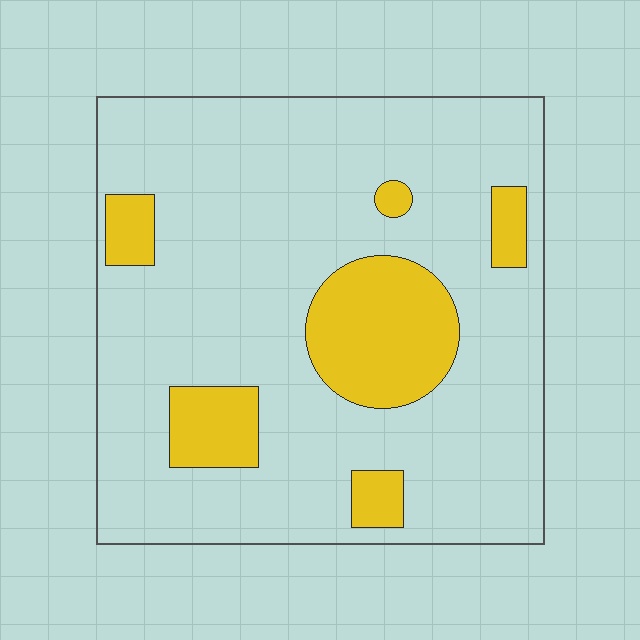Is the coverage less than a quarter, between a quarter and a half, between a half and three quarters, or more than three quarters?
Less than a quarter.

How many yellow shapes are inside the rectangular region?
6.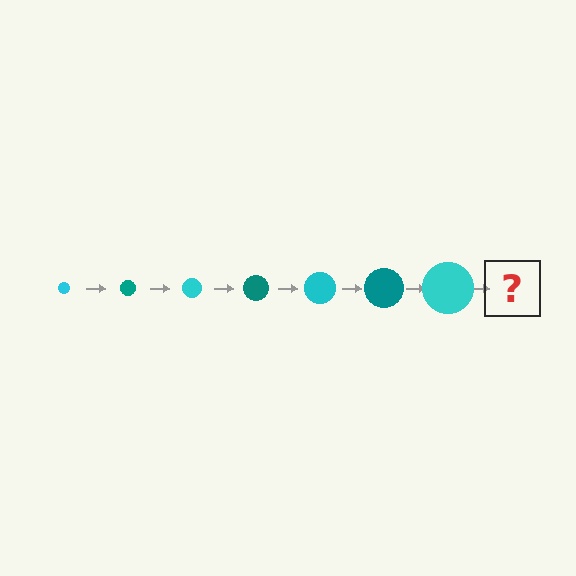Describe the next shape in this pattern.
It should be a teal circle, larger than the previous one.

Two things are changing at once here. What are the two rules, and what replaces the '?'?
The two rules are that the circle grows larger each step and the color cycles through cyan and teal. The '?' should be a teal circle, larger than the previous one.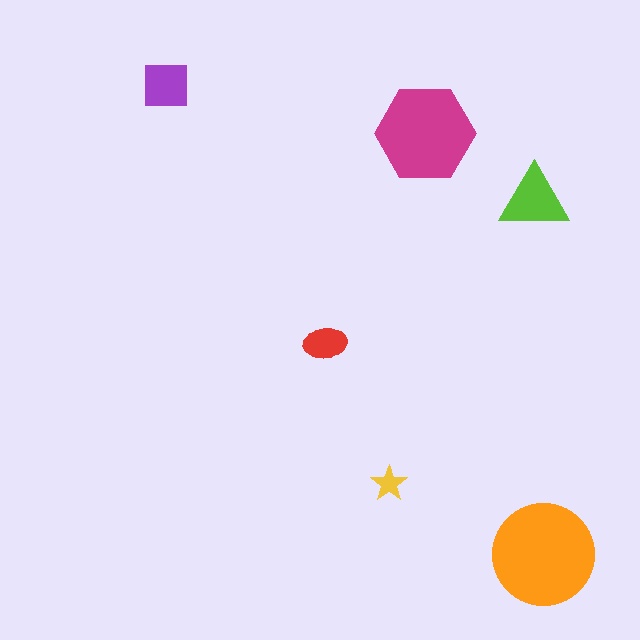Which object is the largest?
The orange circle.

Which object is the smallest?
The yellow star.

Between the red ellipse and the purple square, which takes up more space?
The purple square.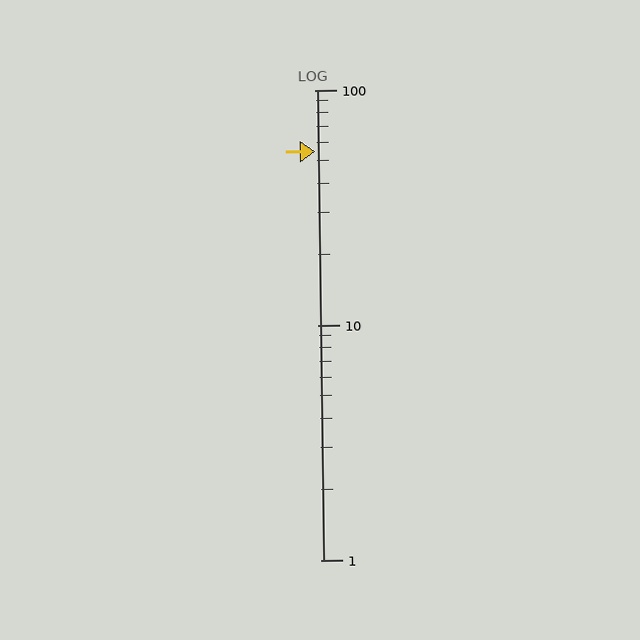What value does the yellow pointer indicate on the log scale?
The pointer indicates approximately 55.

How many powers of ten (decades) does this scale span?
The scale spans 2 decades, from 1 to 100.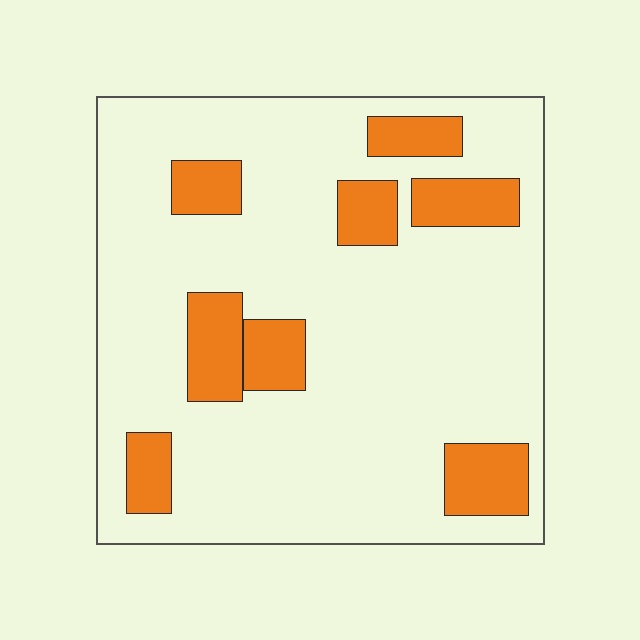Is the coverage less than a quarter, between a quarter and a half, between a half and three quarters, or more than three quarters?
Less than a quarter.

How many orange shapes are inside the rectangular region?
8.